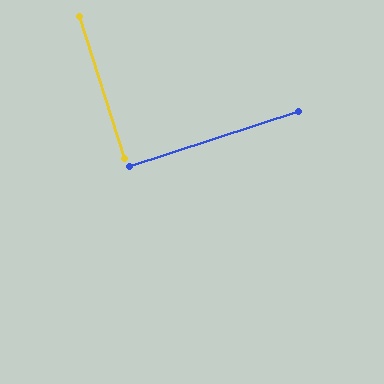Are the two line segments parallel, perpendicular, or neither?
Perpendicular — they meet at approximately 90°.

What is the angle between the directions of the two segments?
Approximately 90 degrees.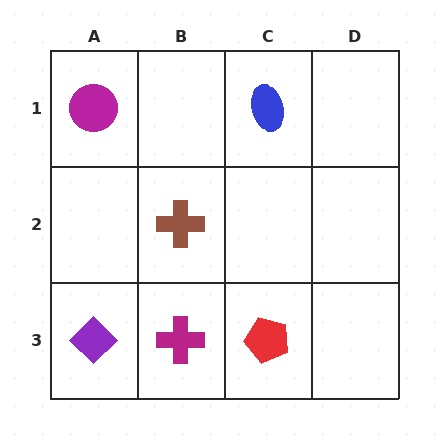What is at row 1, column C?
A blue ellipse.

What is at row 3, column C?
A red pentagon.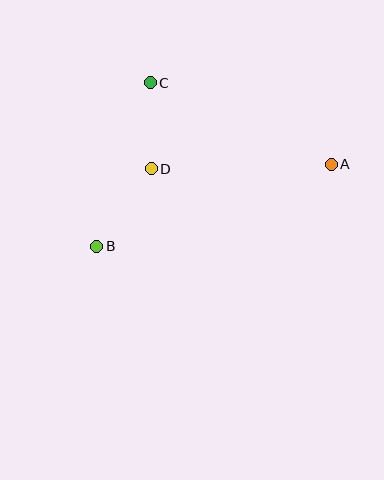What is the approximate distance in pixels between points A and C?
The distance between A and C is approximately 198 pixels.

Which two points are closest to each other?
Points C and D are closest to each other.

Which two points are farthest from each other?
Points A and B are farthest from each other.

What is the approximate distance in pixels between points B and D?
The distance between B and D is approximately 95 pixels.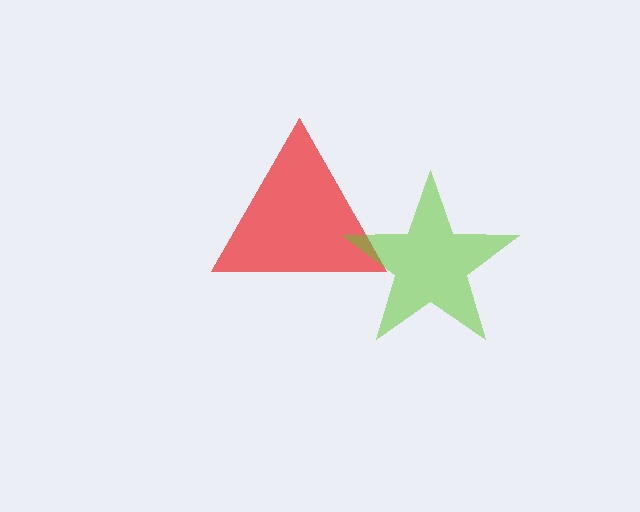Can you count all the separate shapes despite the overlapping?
Yes, there are 2 separate shapes.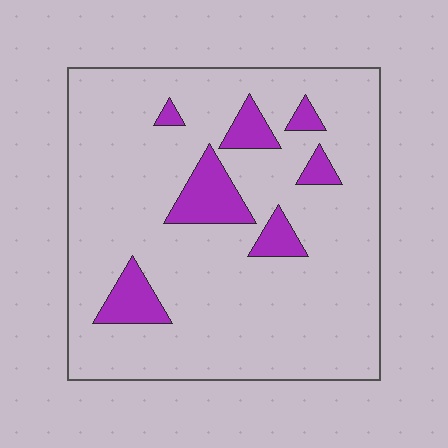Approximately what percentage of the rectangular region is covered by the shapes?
Approximately 15%.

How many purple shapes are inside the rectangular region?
7.